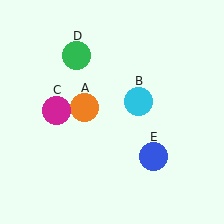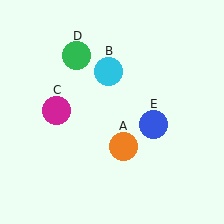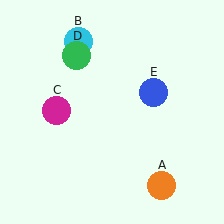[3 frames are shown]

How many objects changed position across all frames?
3 objects changed position: orange circle (object A), cyan circle (object B), blue circle (object E).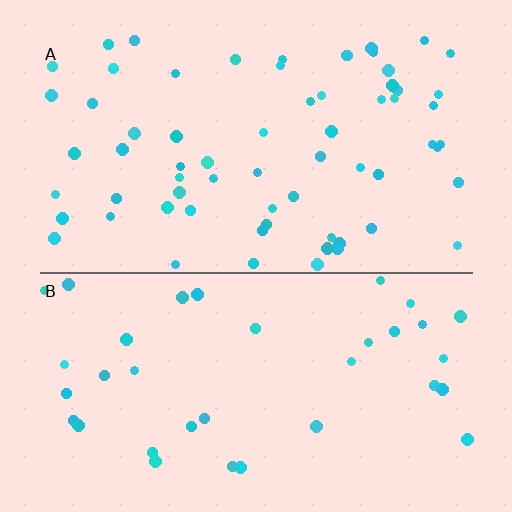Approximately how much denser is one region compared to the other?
Approximately 1.8× — region A over region B.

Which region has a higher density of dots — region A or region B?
A (the top).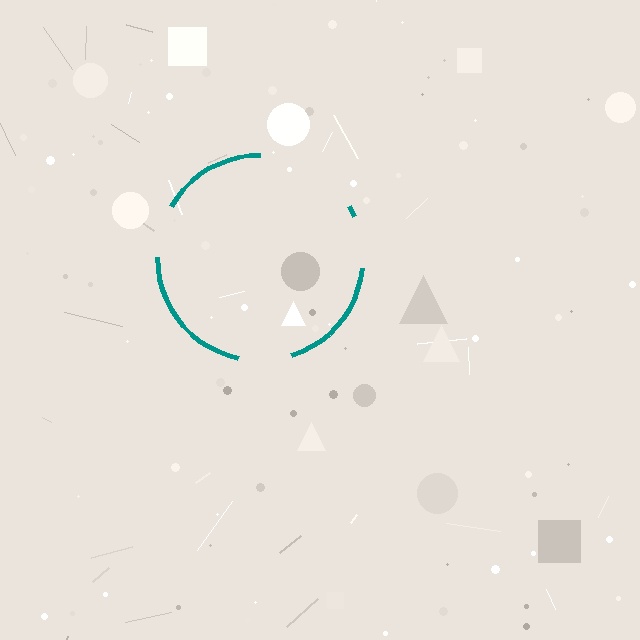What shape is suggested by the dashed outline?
The dashed outline suggests a circle.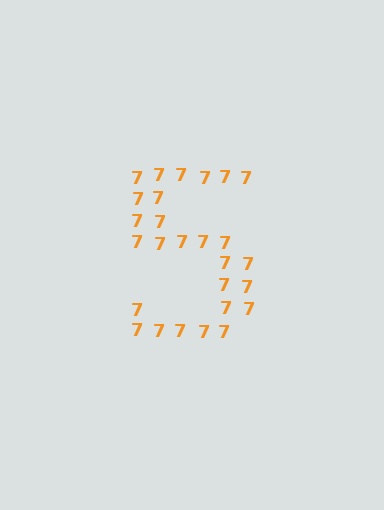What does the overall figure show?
The overall figure shows the digit 5.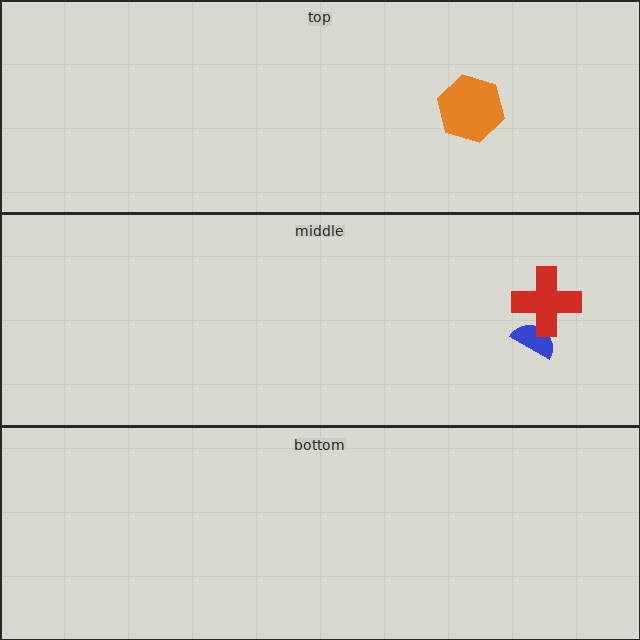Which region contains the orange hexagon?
The top region.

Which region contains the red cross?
The middle region.